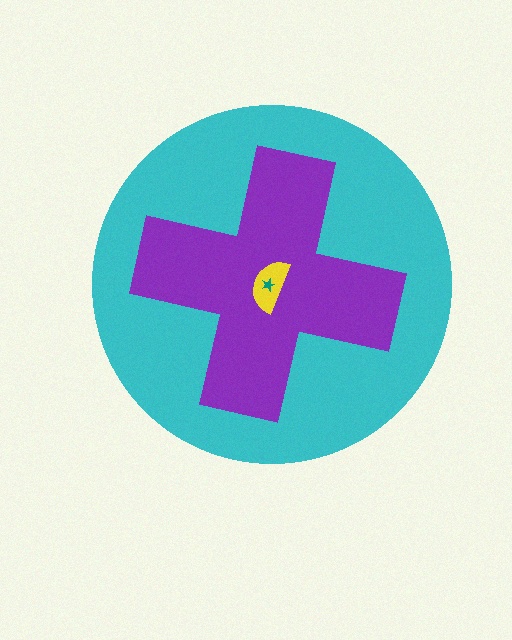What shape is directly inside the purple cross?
The yellow semicircle.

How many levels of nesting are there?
4.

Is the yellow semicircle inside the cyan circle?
Yes.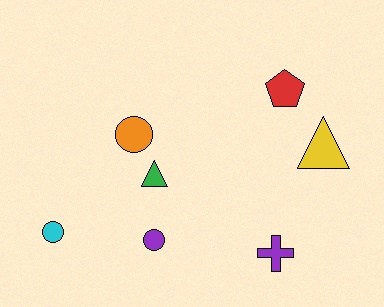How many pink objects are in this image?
There are no pink objects.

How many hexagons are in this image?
There are no hexagons.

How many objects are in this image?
There are 7 objects.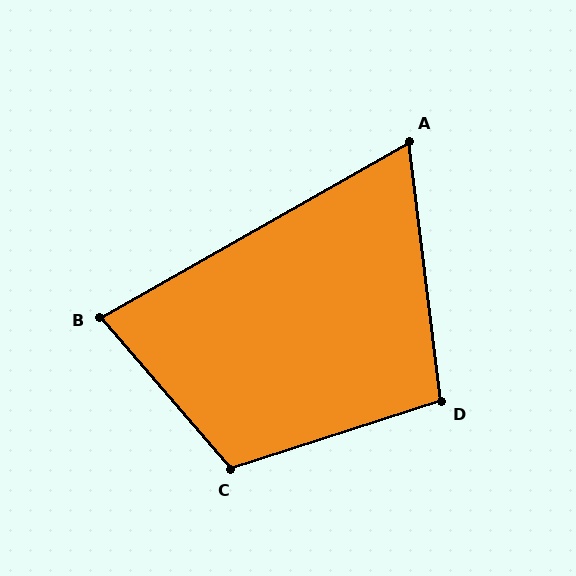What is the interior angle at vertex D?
Approximately 101 degrees (obtuse).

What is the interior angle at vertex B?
Approximately 79 degrees (acute).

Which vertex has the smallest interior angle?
A, at approximately 67 degrees.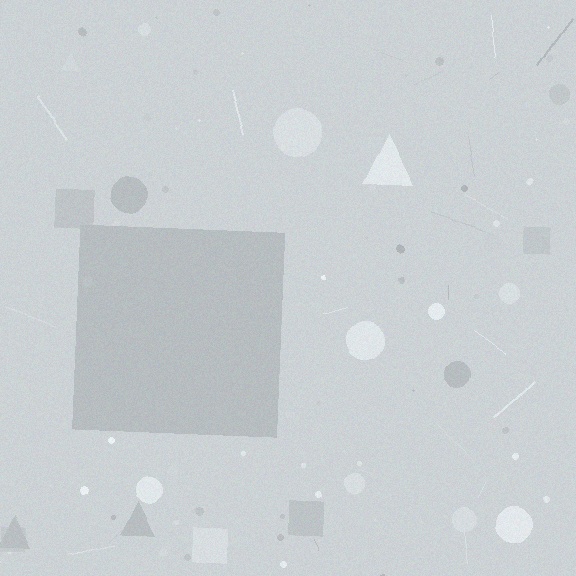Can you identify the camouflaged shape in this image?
The camouflaged shape is a square.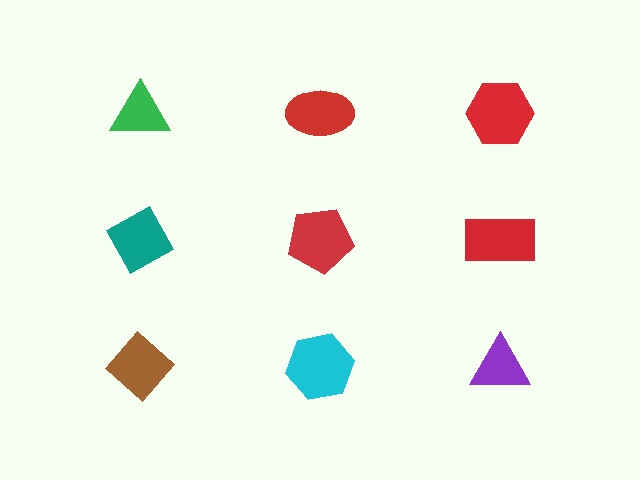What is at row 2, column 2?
A red pentagon.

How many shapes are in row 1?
3 shapes.